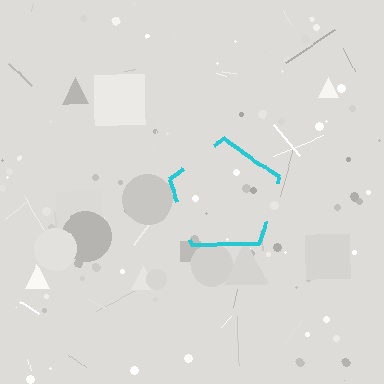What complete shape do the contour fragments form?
The contour fragments form a pentagon.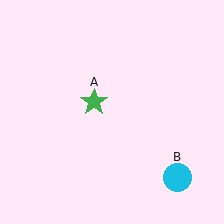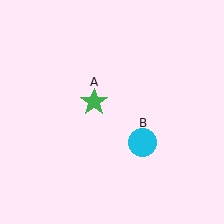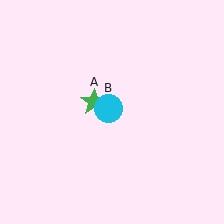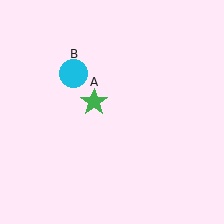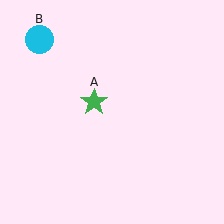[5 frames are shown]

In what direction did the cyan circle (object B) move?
The cyan circle (object B) moved up and to the left.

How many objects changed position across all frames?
1 object changed position: cyan circle (object B).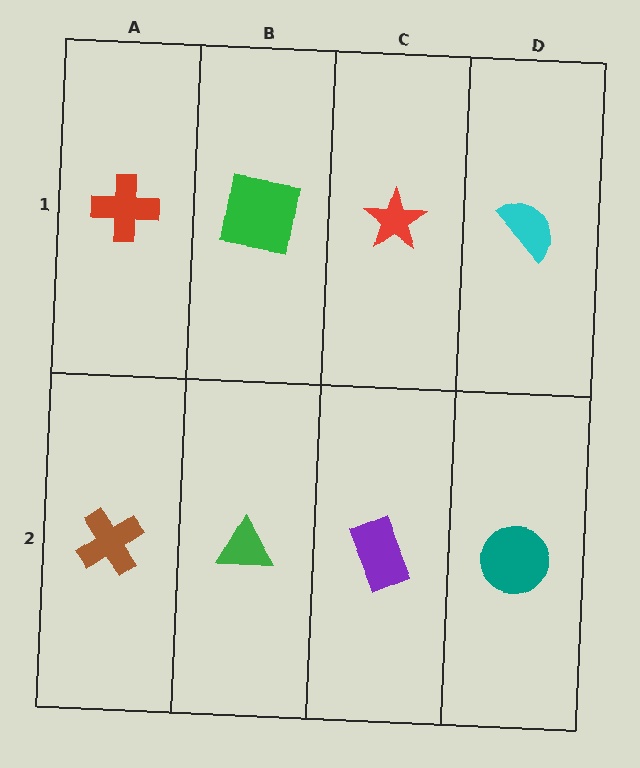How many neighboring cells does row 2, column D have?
2.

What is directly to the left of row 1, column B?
A red cross.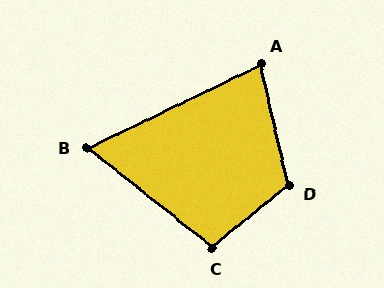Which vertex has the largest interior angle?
D, at approximately 116 degrees.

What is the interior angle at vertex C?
Approximately 103 degrees (obtuse).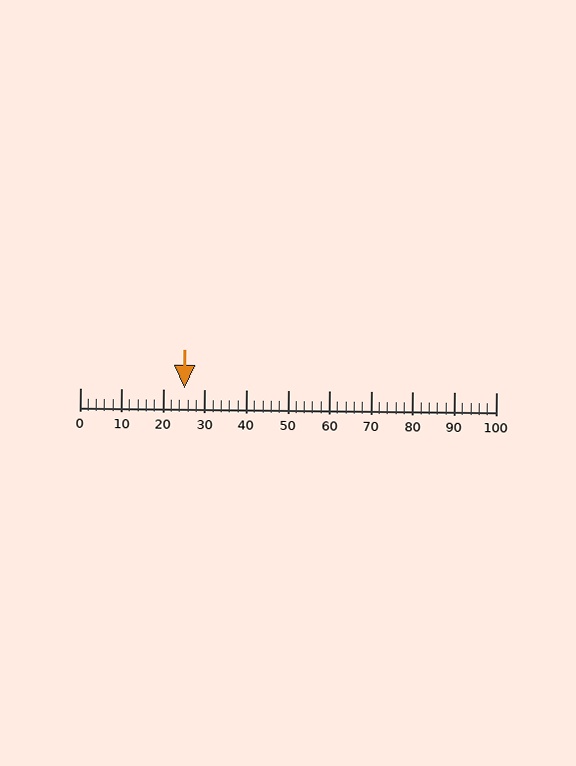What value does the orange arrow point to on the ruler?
The orange arrow points to approximately 25.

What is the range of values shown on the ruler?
The ruler shows values from 0 to 100.